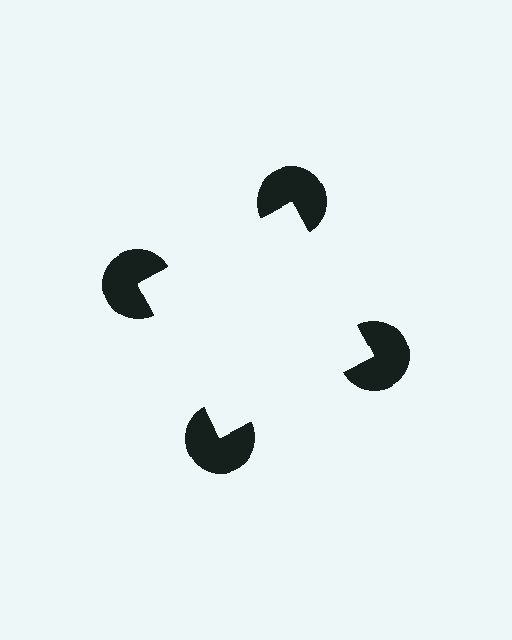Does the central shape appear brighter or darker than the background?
It typically appears slightly brighter than the background, even though no actual brightness change is drawn.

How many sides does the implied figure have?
4 sides.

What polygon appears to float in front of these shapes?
An illusory square — its edges are inferred from the aligned wedge cuts in the pac-man discs, not physically drawn.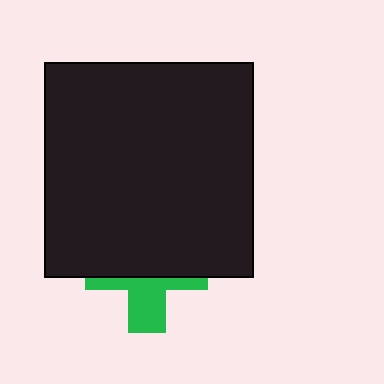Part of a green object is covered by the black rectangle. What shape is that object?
It is a cross.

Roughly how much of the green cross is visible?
A small part of it is visible (roughly 41%).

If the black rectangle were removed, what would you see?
You would see the complete green cross.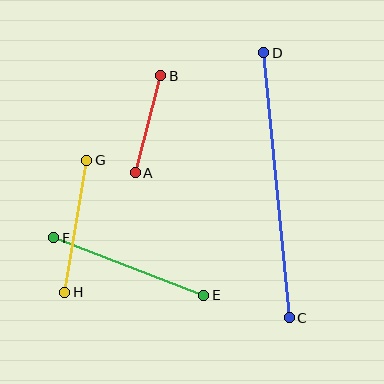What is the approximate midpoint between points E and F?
The midpoint is at approximately (129, 266) pixels.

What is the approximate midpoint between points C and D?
The midpoint is at approximately (277, 185) pixels.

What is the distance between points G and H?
The distance is approximately 134 pixels.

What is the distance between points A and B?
The distance is approximately 100 pixels.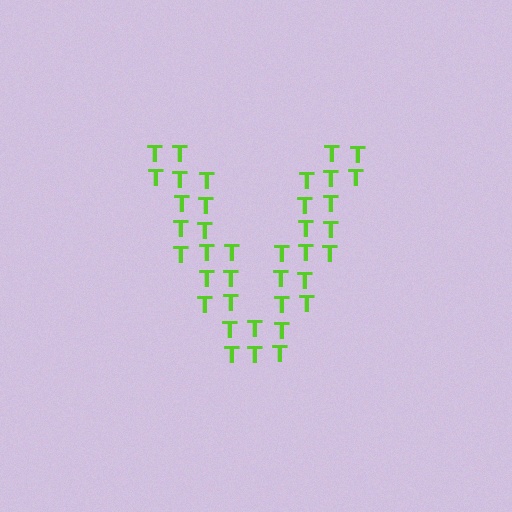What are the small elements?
The small elements are letter T's.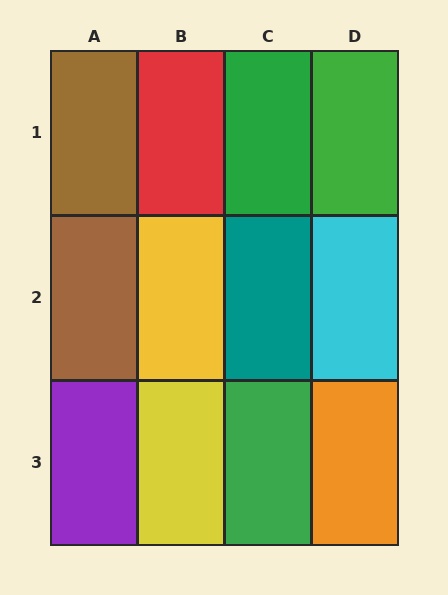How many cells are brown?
2 cells are brown.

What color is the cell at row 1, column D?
Green.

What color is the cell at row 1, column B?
Red.